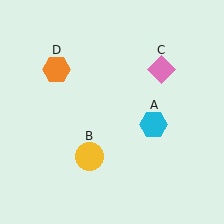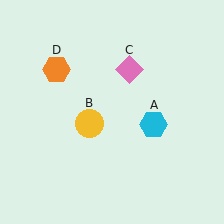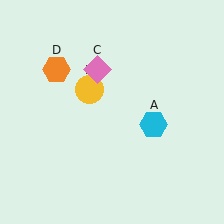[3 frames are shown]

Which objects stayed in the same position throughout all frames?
Cyan hexagon (object A) and orange hexagon (object D) remained stationary.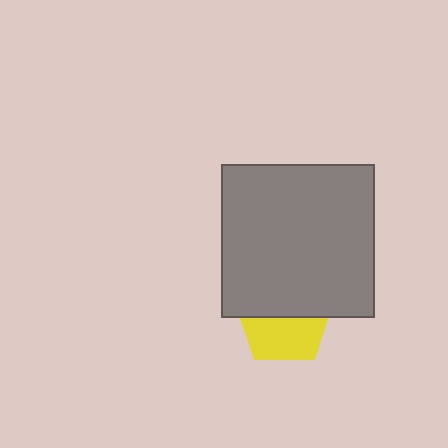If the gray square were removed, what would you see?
You would see the complete yellow pentagon.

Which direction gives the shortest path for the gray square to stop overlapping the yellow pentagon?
Moving up gives the shortest separation.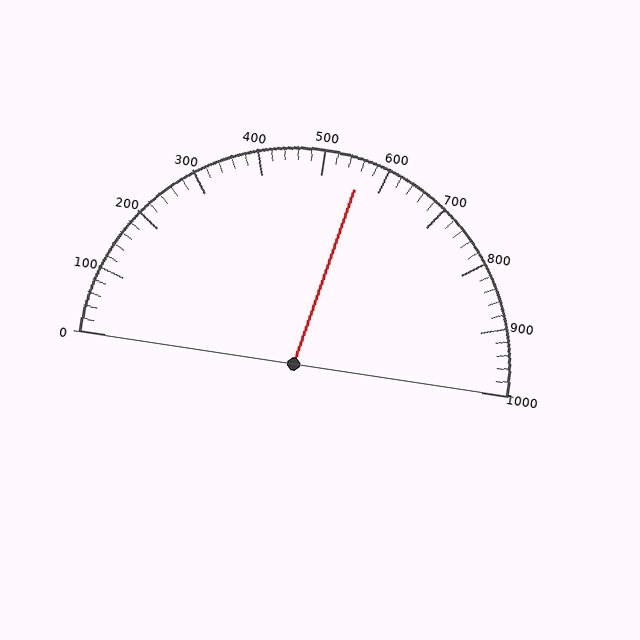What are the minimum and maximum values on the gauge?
The gauge ranges from 0 to 1000.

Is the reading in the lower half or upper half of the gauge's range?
The reading is in the upper half of the range (0 to 1000).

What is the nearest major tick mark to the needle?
The nearest major tick mark is 600.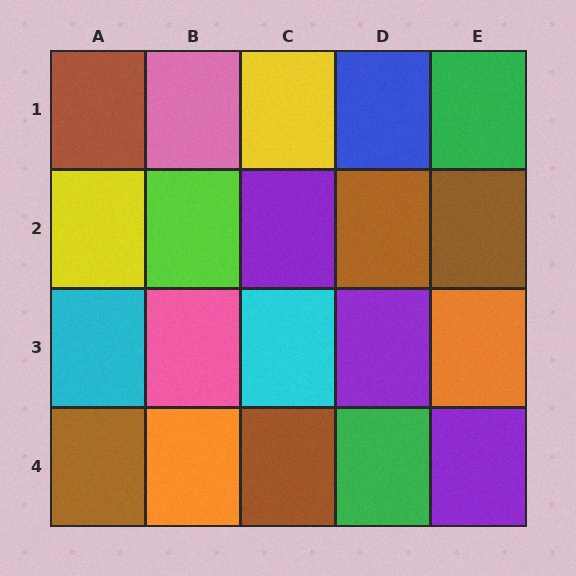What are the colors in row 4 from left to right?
Brown, orange, brown, green, purple.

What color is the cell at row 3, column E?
Orange.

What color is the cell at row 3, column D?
Purple.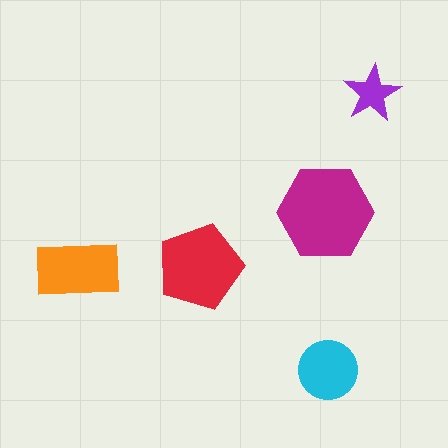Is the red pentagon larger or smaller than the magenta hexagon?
Smaller.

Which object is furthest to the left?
The orange rectangle is leftmost.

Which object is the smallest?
The purple star.